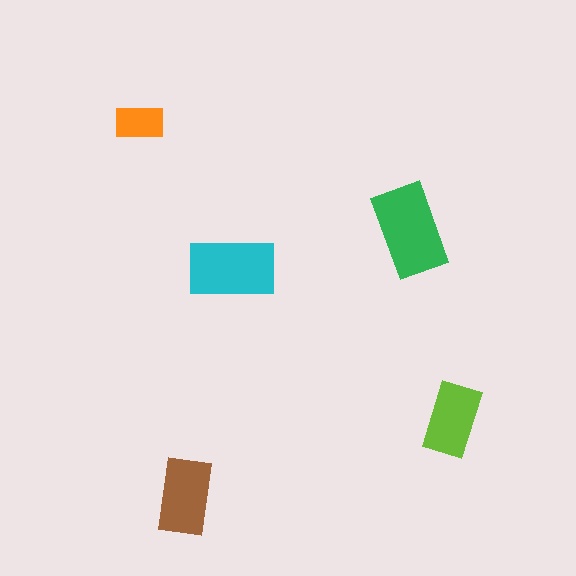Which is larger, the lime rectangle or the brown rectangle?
The brown one.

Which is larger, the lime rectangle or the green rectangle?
The green one.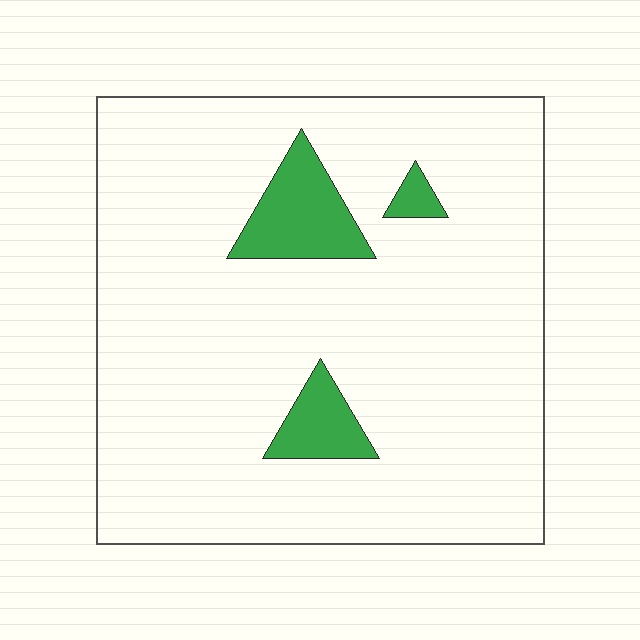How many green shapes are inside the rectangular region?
3.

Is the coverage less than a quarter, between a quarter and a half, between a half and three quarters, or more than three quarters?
Less than a quarter.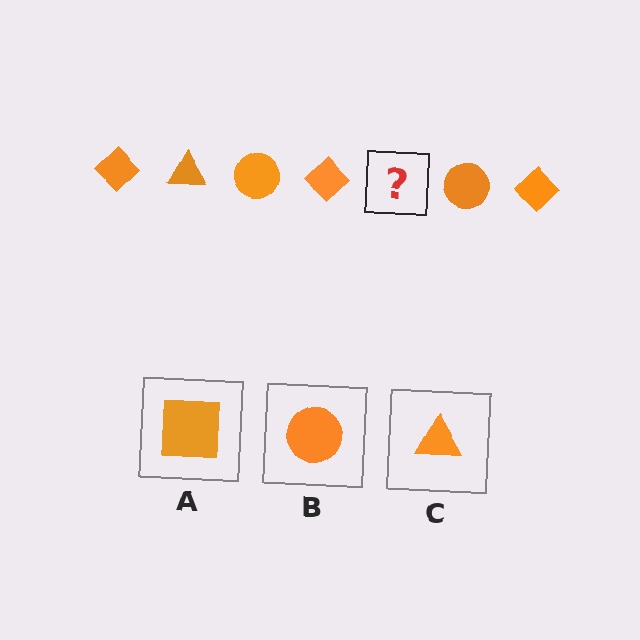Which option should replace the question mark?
Option C.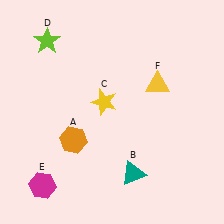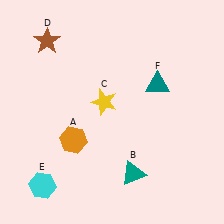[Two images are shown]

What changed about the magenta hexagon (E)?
In Image 1, E is magenta. In Image 2, it changed to cyan.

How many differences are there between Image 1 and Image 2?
There are 3 differences between the two images.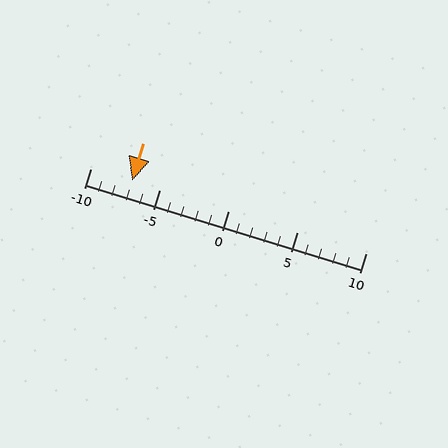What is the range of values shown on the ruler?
The ruler shows values from -10 to 10.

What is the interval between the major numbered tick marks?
The major tick marks are spaced 5 units apart.